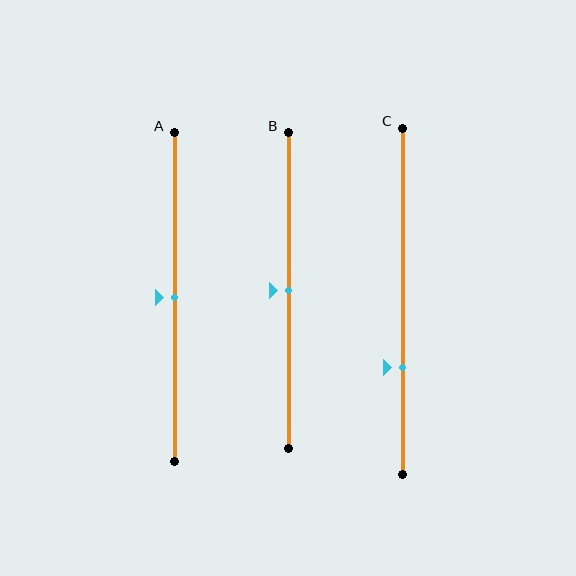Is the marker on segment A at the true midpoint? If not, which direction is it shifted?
Yes, the marker on segment A is at the true midpoint.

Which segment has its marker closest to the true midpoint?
Segment A has its marker closest to the true midpoint.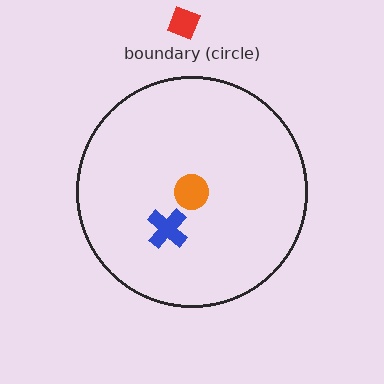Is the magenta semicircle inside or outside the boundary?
Inside.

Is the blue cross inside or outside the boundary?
Inside.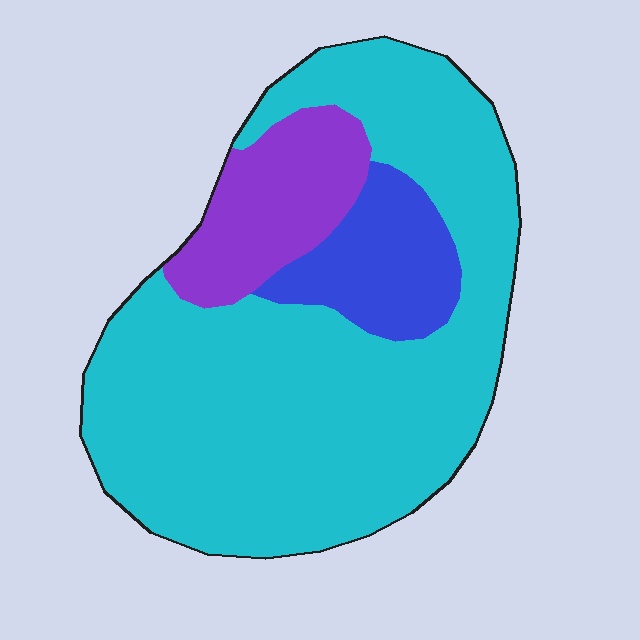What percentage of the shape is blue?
Blue covers around 15% of the shape.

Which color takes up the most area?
Cyan, at roughly 75%.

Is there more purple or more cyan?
Cyan.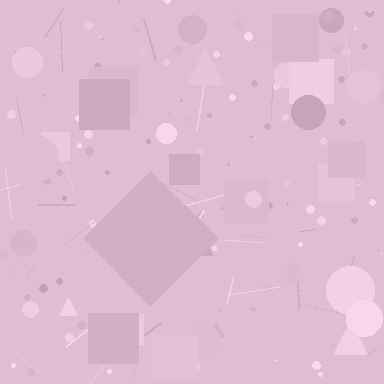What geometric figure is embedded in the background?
A diamond is embedded in the background.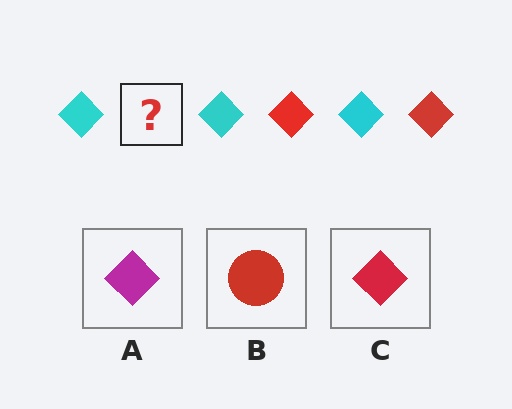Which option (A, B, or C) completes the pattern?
C.